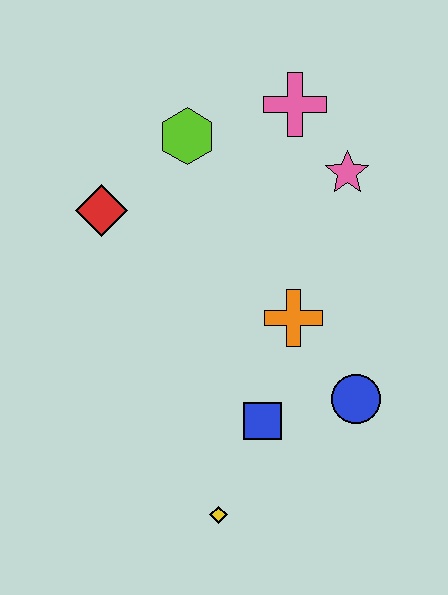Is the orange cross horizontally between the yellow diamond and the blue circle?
Yes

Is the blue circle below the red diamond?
Yes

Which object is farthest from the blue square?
The pink cross is farthest from the blue square.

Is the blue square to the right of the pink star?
No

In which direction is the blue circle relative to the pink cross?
The blue circle is below the pink cross.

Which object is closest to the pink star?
The pink cross is closest to the pink star.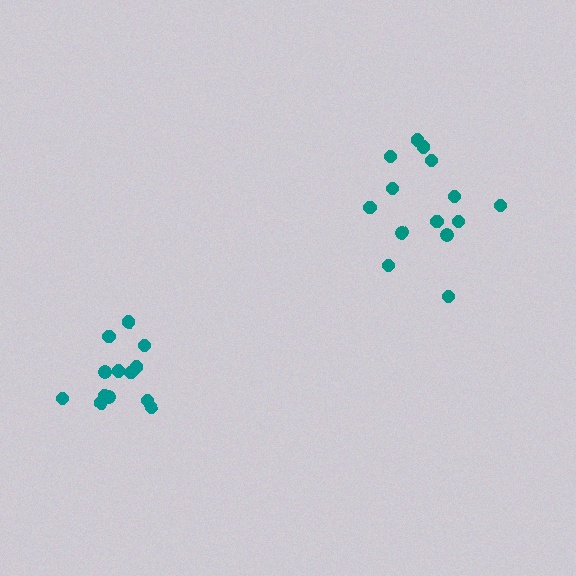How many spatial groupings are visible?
There are 2 spatial groupings.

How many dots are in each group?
Group 1: 14 dots, Group 2: 13 dots (27 total).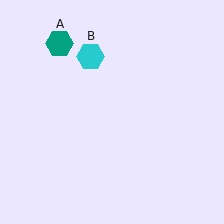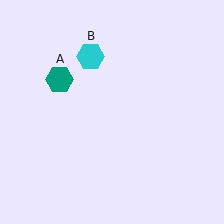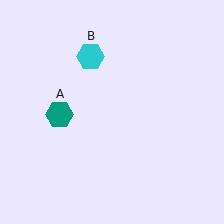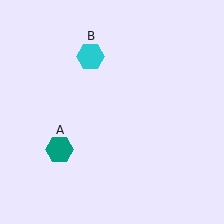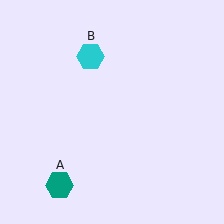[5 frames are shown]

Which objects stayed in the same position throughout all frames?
Cyan hexagon (object B) remained stationary.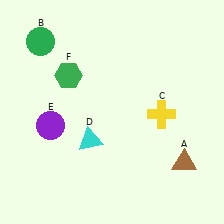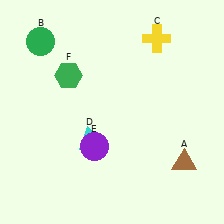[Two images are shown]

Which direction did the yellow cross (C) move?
The yellow cross (C) moved up.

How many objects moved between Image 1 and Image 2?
2 objects moved between the two images.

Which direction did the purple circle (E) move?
The purple circle (E) moved right.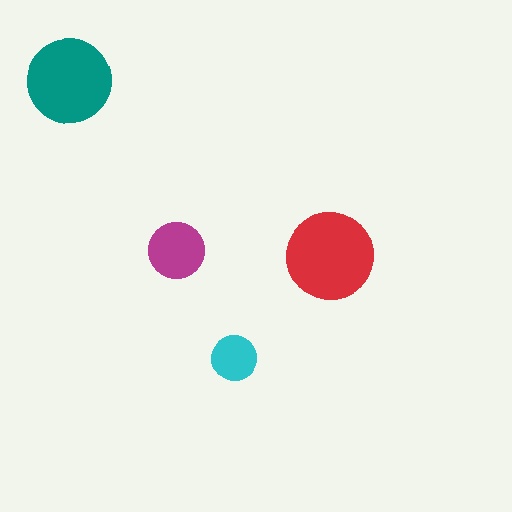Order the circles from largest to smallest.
the red one, the teal one, the magenta one, the cyan one.